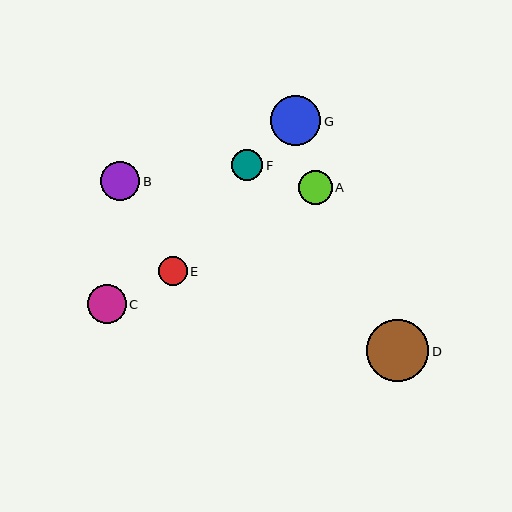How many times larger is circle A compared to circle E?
Circle A is approximately 1.2 times the size of circle E.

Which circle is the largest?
Circle D is the largest with a size of approximately 62 pixels.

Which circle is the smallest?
Circle E is the smallest with a size of approximately 29 pixels.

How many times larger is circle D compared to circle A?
Circle D is approximately 1.9 times the size of circle A.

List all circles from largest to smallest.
From largest to smallest: D, G, B, C, A, F, E.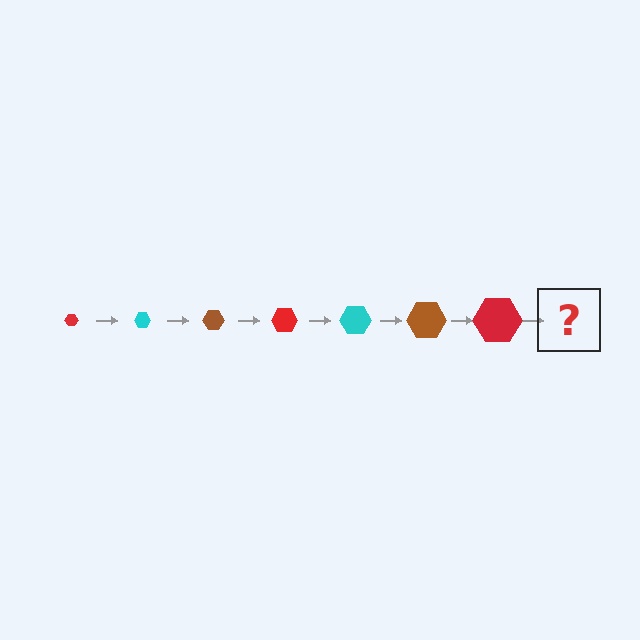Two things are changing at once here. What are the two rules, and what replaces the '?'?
The two rules are that the hexagon grows larger each step and the color cycles through red, cyan, and brown. The '?' should be a cyan hexagon, larger than the previous one.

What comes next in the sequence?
The next element should be a cyan hexagon, larger than the previous one.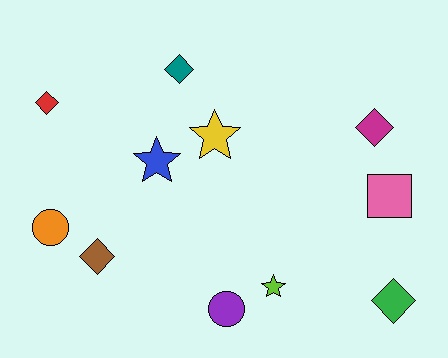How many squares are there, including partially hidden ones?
There is 1 square.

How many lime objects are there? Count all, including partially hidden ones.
There is 1 lime object.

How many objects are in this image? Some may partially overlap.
There are 11 objects.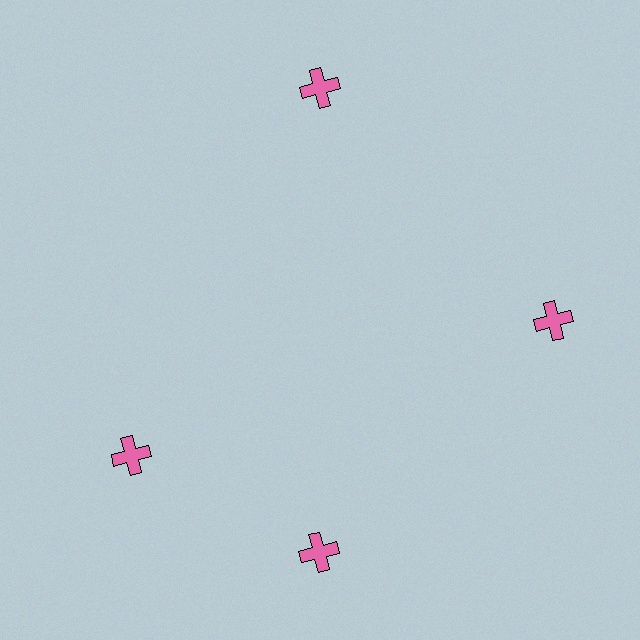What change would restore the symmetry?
The symmetry would be restored by rotating it back into even spacing with its neighbors so that all 4 crosses sit at equal angles and equal distance from the center.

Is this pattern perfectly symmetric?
No. The 4 pink crosses are arranged in a ring, but one element near the 9 o'clock position is rotated out of alignment along the ring, breaking the 4-fold rotational symmetry.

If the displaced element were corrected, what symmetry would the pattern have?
It would have 4-fold rotational symmetry — the pattern would map onto itself every 90 degrees.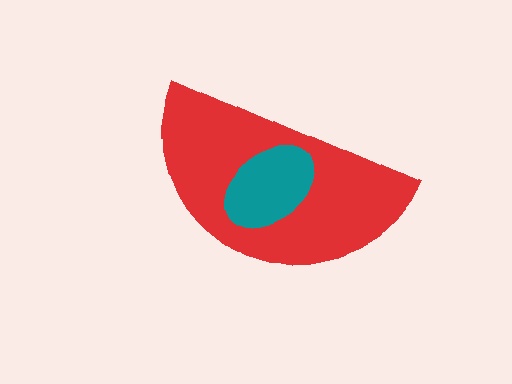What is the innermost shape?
The teal ellipse.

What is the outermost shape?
The red semicircle.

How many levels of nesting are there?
2.